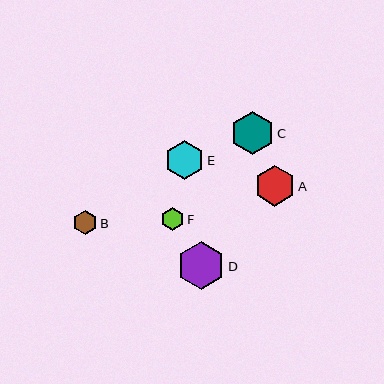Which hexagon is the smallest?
Hexagon F is the smallest with a size of approximately 23 pixels.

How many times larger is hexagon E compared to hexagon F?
Hexagon E is approximately 1.7 times the size of hexagon F.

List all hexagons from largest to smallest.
From largest to smallest: D, C, A, E, B, F.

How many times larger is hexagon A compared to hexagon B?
Hexagon A is approximately 1.7 times the size of hexagon B.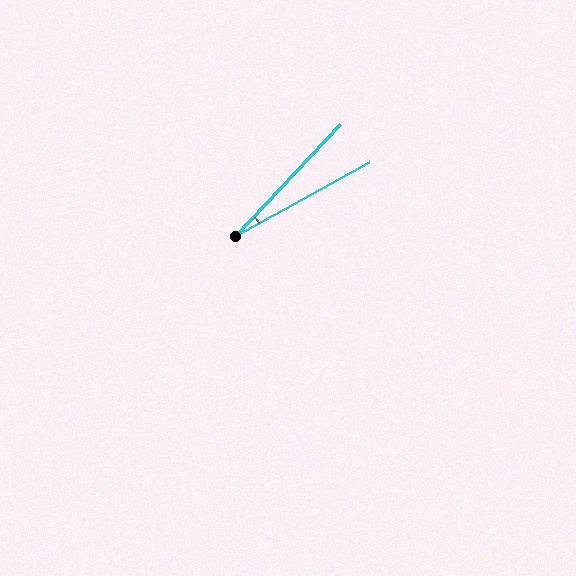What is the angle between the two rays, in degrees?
Approximately 18 degrees.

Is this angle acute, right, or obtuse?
It is acute.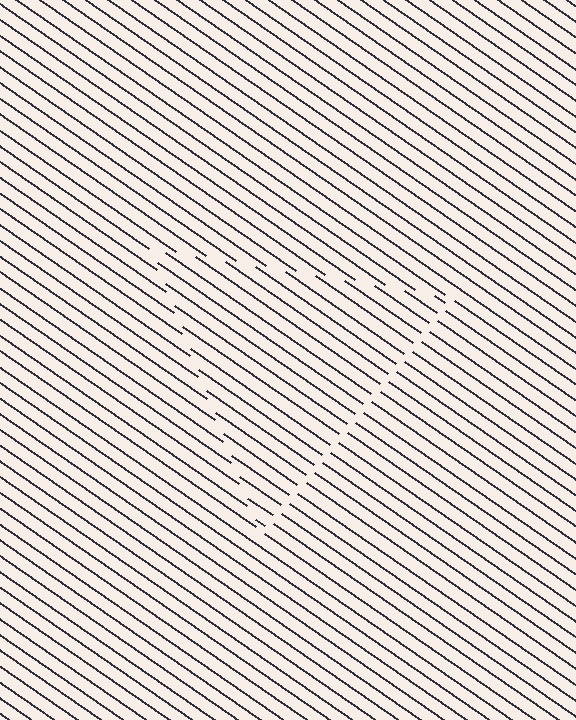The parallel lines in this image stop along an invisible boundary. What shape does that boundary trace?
An illusory triangle. The interior of the shape contains the same grating, shifted by half a period — the contour is defined by the phase discontinuity where line-ends from the inner and outer gratings abut.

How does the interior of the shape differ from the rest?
The interior of the shape contains the same grating, shifted by half a period — the contour is defined by the phase discontinuity where line-ends from the inner and outer gratings abut.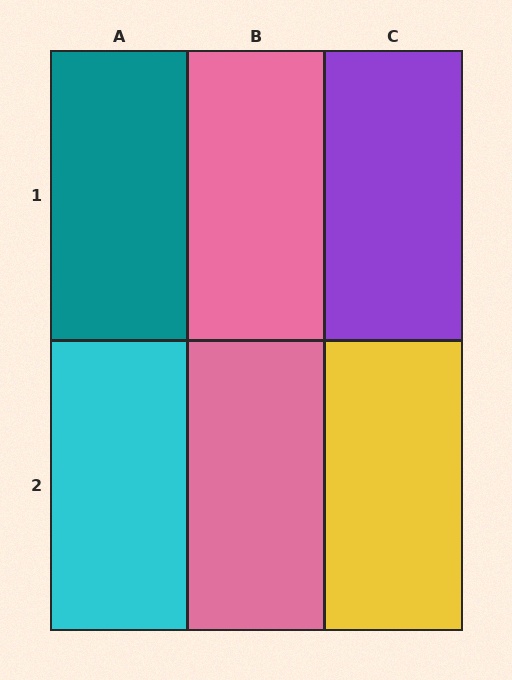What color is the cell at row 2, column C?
Yellow.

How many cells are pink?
2 cells are pink.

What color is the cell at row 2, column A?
Cyan.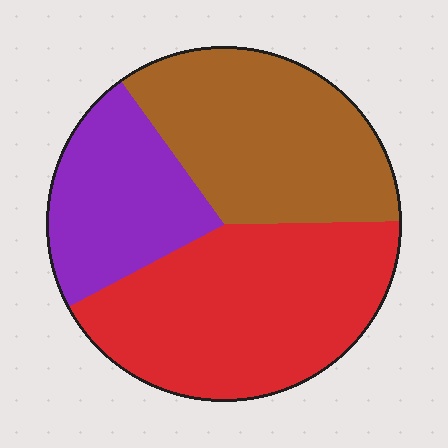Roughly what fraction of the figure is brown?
Brown takes up about one third (1/3) of the figure.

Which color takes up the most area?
Red, at roughly 40%.